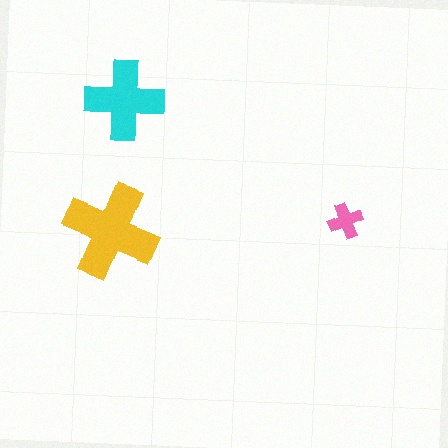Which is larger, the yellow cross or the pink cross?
The yellow one.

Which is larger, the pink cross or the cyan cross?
The cyan one.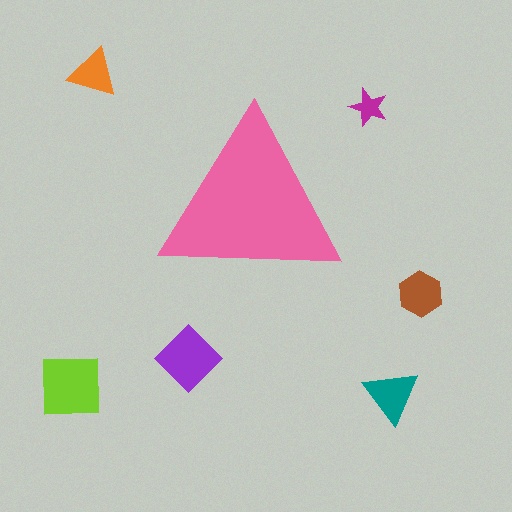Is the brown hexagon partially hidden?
No, the brown hexagon is fully visible.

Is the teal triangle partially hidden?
No, the teal triangle is fully visible.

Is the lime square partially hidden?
No, the lime square is fully visible.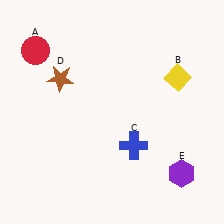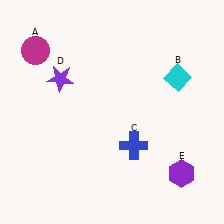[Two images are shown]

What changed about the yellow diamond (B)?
In Image 1, B is yellow. In Image 2, it changed to cyan.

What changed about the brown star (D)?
In Image 1, D is brown. In Image 2, it changed to purple.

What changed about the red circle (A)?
In Image 1, A is red. In Image 2, it changed to magenta.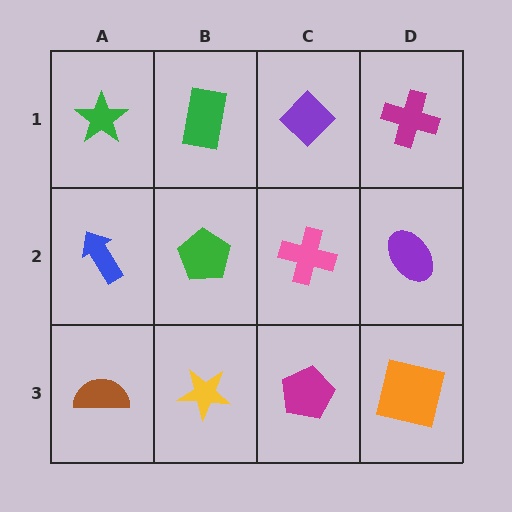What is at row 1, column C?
A purple diamond.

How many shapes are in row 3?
4 shapes.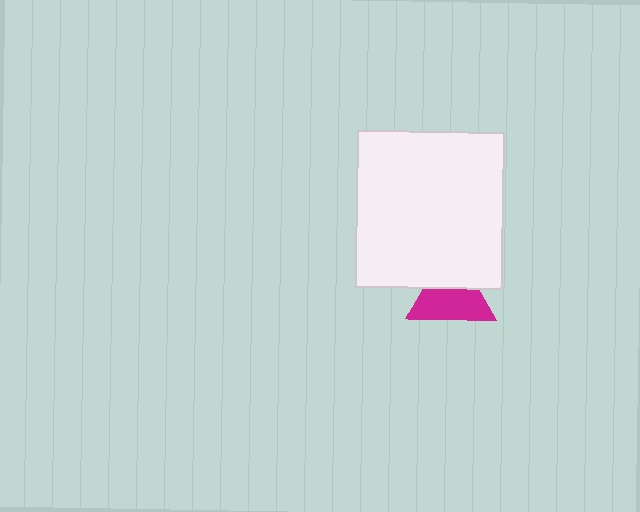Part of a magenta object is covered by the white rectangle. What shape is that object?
It is a triangle.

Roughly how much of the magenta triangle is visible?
About half of it is visible (roughly 61%).